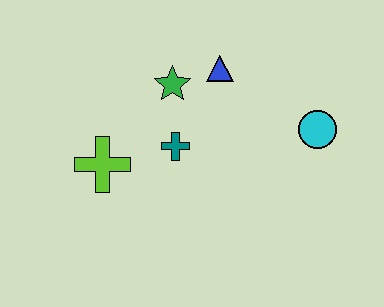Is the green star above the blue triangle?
No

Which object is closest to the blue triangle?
The green star is closest to the blue triangle.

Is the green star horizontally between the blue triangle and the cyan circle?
No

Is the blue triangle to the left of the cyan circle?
Yes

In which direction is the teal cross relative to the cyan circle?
The teal cross is to the left of the cyan circle.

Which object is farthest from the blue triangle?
The lime cross is farthest from the blue triangle.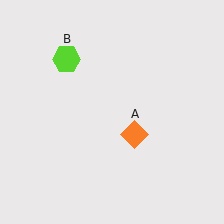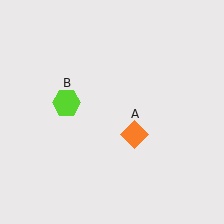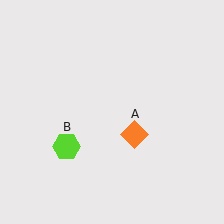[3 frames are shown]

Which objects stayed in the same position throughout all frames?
Orange diamond (object A) remained stationary.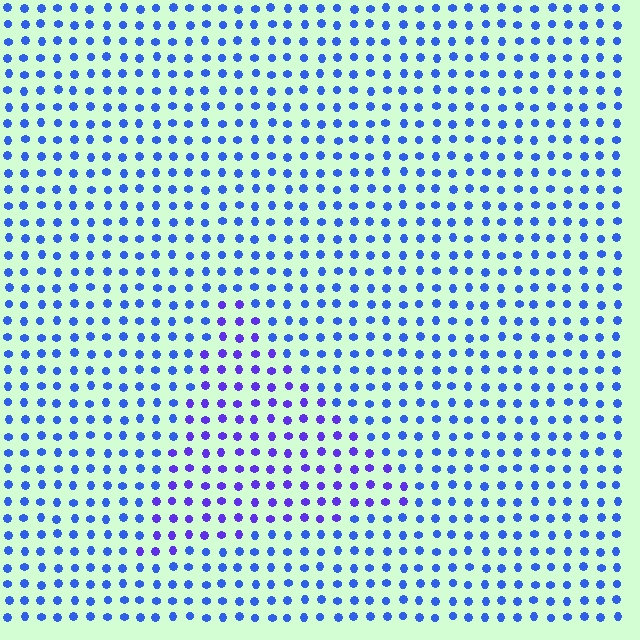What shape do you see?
I see a triangle.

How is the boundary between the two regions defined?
The boundary is defined purely by a slight shift in hue (about 31 degrees). Spacing, size, and orientation are identical on both sides.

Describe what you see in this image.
The image is filled with small blue elements in a uniform arrangement. A triangle-shaped region is visible where the elements are tinted to a slightly different hue, forming a subtle color boundary.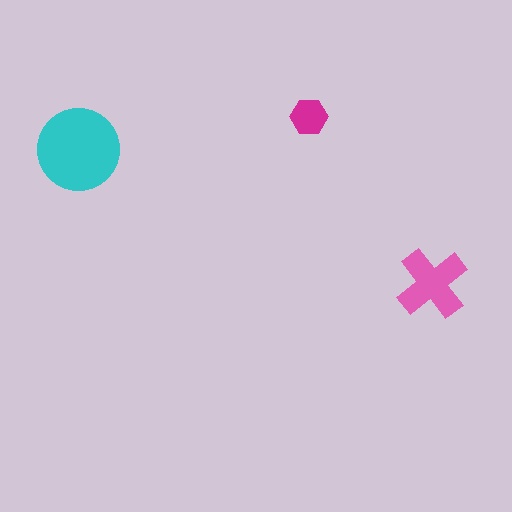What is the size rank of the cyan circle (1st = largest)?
1st.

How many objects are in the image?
There are 3 objects in the image.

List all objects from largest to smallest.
The cyan circle, the pink cross, the magenta hexagon.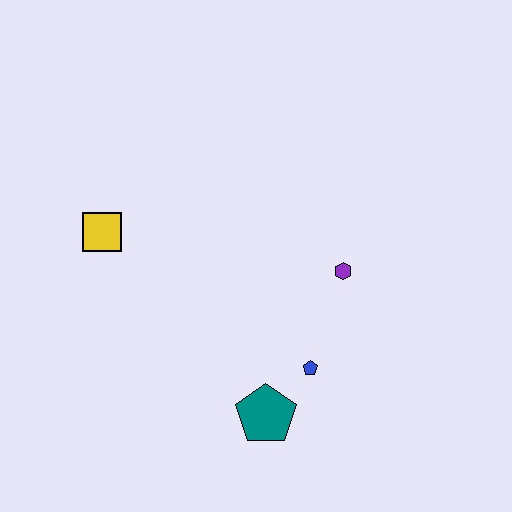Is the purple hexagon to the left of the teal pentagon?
No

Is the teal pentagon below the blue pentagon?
Yes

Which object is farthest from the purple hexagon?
The yellow square is farthest from the purple hexagon.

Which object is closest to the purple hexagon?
The blue pentagon is closest to the purple hexagon.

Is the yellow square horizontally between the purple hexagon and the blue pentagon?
No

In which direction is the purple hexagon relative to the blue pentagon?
The purple hexagon is above the blue pentagon.